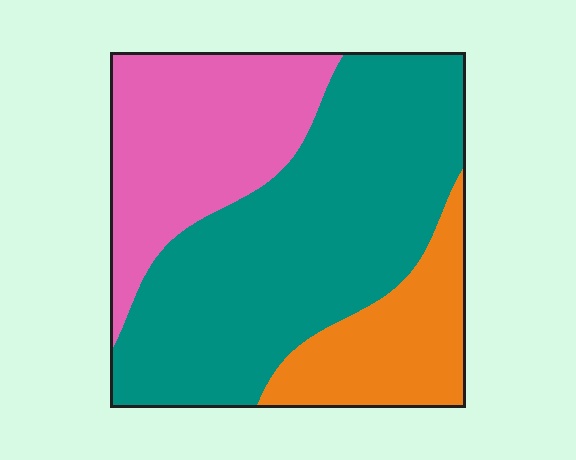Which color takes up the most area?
Teal, at roughly 55%.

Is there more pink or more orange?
Pink.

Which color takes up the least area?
Orange, at roughly 20%.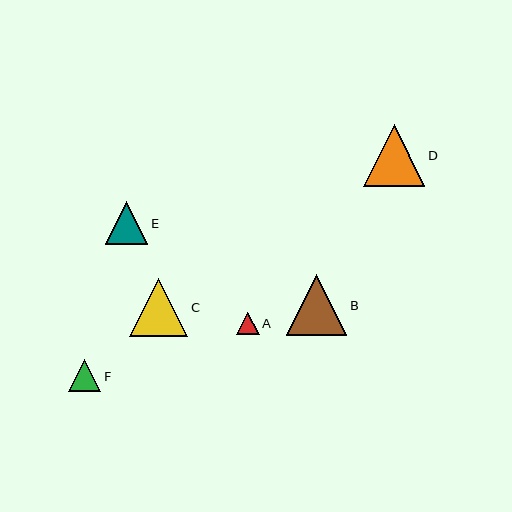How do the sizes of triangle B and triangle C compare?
Triangle B and triangle C are approximately the same size.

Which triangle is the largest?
Triangle D is the largest with a size of approximately 61 pixels.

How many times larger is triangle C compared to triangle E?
Triangle C is approximately 1.4 times the size of triangle E.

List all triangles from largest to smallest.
From largest to smallest: D, B, C, E, F, A.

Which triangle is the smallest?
Triangle A is the smallest with a size of approximately 23 pixels.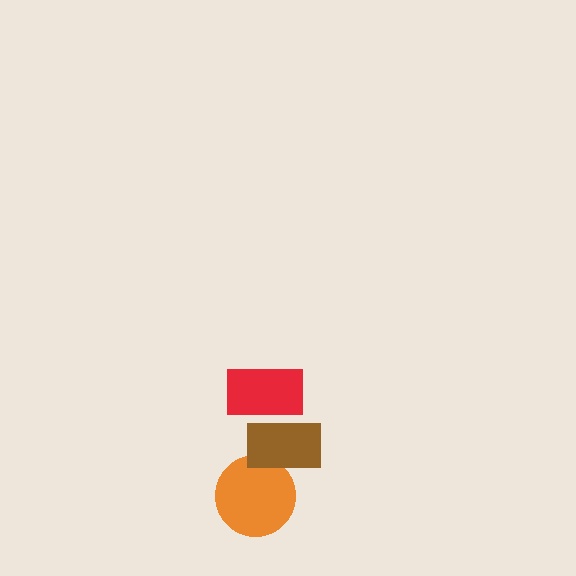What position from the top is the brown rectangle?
The brown rectangle is 2nd from the top.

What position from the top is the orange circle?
The orange circle is 3rd from the top.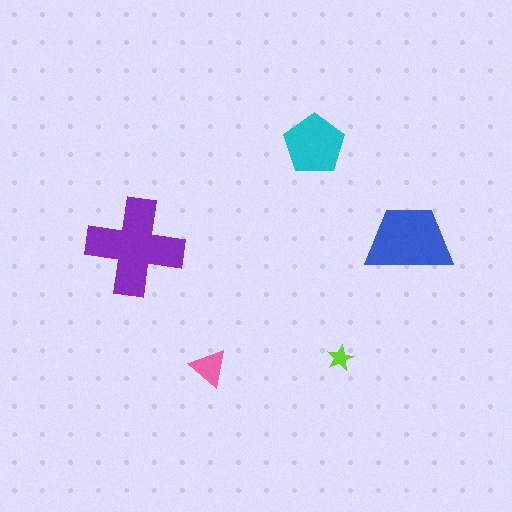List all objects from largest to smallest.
The purple cross, the blue trapezoid, the cyan pentagon, the pink triangle, the lime star.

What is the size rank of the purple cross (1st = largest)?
1st.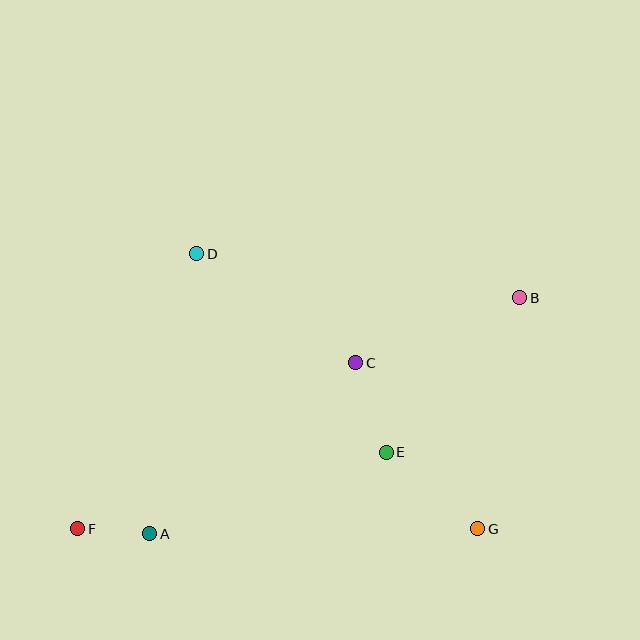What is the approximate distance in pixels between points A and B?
The distance between A and B is approximately 439 pixels.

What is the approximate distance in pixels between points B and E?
The distance between B and E is approximately 204 pixels.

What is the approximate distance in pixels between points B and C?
The distance between B and C is approximately 176 pixels.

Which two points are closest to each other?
Points A and F are closest to each other.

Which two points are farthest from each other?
Points B and F are farthest from each other.